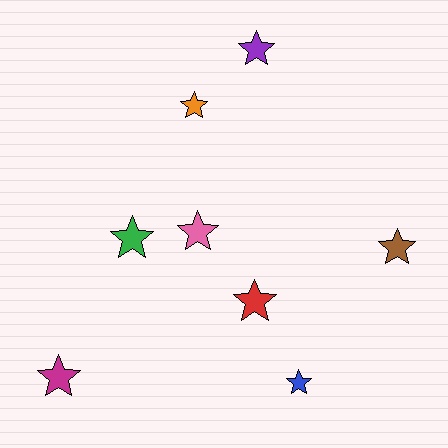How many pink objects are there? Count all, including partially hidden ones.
There is 1 pink object.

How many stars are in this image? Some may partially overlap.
There are 8 stars.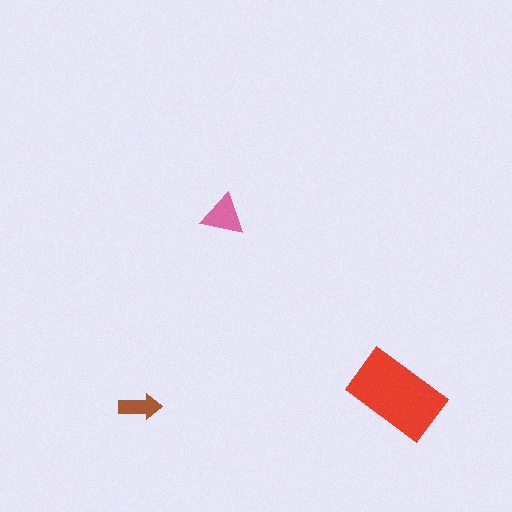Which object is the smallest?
The brown arrow.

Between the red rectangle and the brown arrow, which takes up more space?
The red rectangle.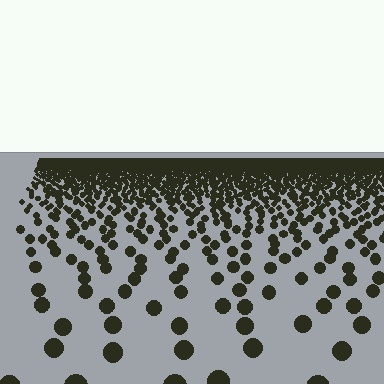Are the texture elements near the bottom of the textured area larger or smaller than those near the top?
Larger. Near the bottom, elements are closer to the viewer and appear at a bigger on-screen size.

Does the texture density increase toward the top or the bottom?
Density increases toward the top.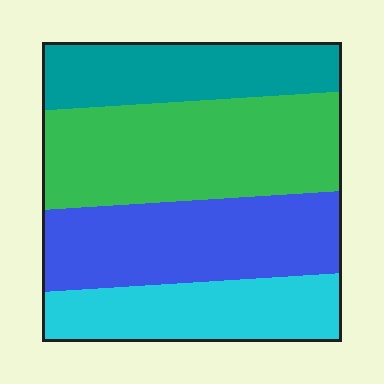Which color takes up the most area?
Green, at roughly 35%.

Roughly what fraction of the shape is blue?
Blue takes up about one quarter (1/4) of the shape.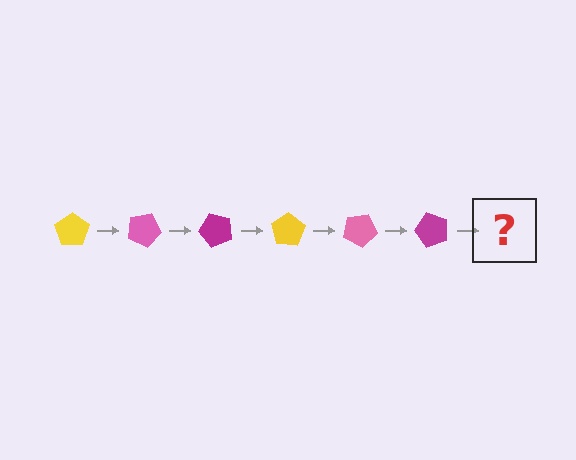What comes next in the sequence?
The next element should be a yellow pentagon, rotated 150 degrees from the start.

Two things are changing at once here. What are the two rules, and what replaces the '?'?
The two rules are that it rotates 25 degrees each step and the color cycles through yellow, pink, and magenta. The '?' should be a yellow pentagon, rotated 150 degrees from the start.